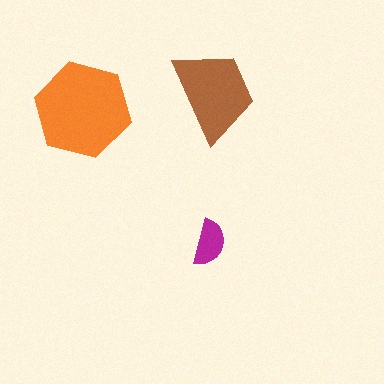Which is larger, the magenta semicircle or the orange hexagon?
The orange hexagon.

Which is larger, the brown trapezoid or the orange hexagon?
The orange hexagon.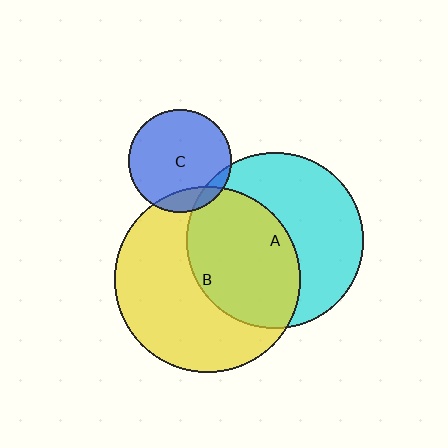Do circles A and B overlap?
Yes.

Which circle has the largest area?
Circle B (yellow).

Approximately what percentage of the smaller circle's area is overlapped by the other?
Approximately 50%.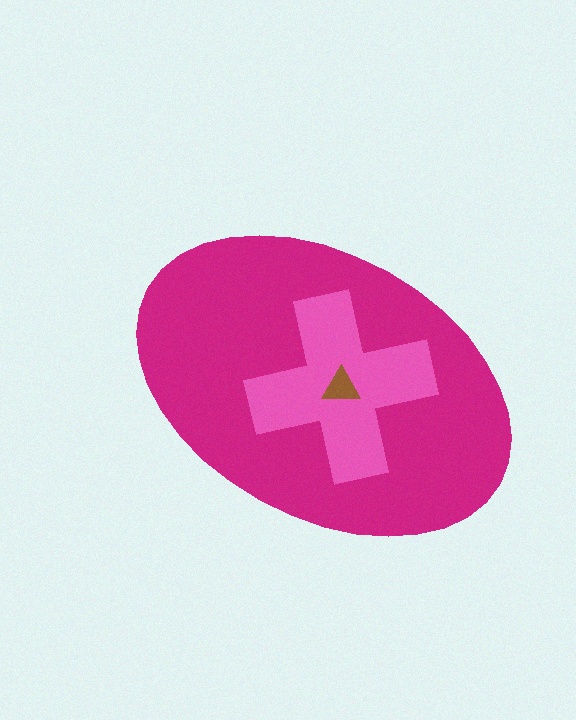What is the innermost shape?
The brown triangle.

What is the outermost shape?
The magenta ellipse.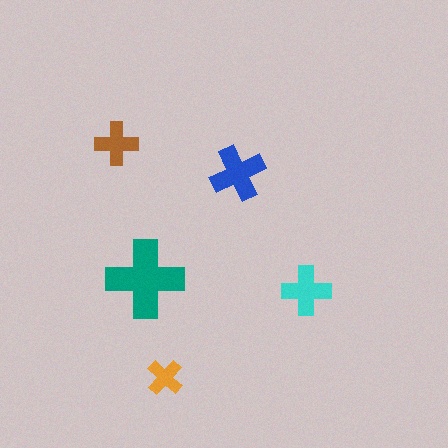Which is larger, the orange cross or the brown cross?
The brown one.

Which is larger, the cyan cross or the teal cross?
The teal one.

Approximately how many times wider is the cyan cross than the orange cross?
About 1.5 times wider.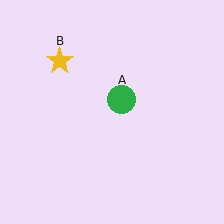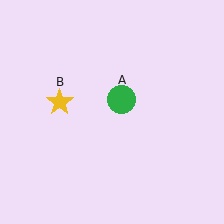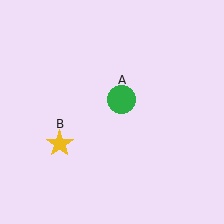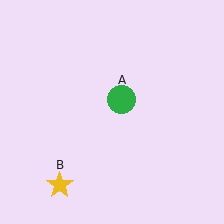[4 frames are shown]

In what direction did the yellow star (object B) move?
The yellow star (object B) moved down.